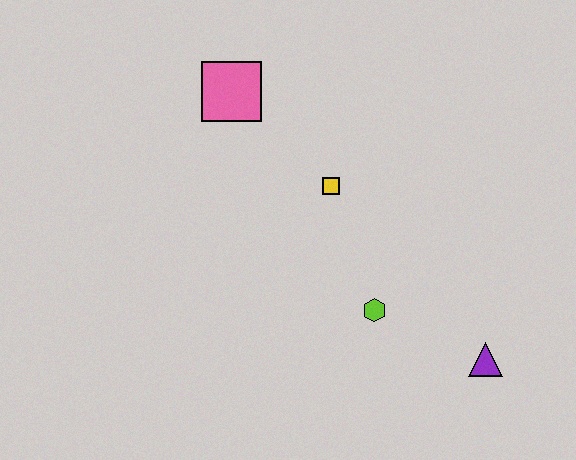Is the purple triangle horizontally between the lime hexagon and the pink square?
No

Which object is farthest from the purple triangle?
The pink square is farthest from the purple triangle.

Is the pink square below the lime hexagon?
No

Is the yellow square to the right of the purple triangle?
No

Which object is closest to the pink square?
The yellow square is closest to the pink square.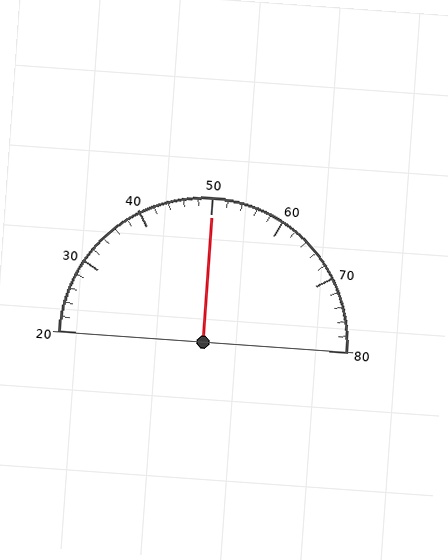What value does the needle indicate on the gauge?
The needle indicates approximately 50.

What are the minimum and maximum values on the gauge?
The gauge ranges from 20 to 80.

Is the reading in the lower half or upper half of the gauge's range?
The reading is in the upper half of the range (20 to 80).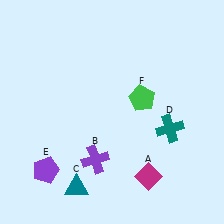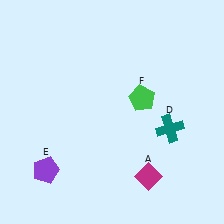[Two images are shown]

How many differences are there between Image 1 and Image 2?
There are 2 differences between the two images.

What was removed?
The teal triangle (C), the purple cross (B) were removed in Image 2.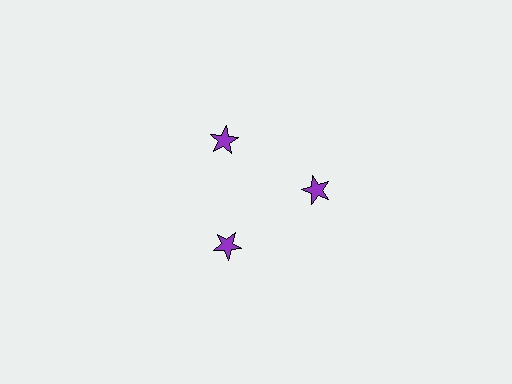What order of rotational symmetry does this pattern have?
This pattern has 3-fold rotational symmetry.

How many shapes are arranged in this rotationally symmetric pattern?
There are 3 shapes, arranged in 3 groups of 1.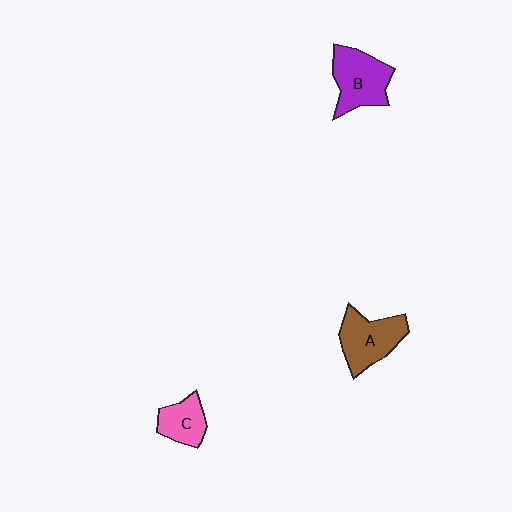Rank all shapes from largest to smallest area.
From largest to smallest: B (purple), A (brown), C (pink).